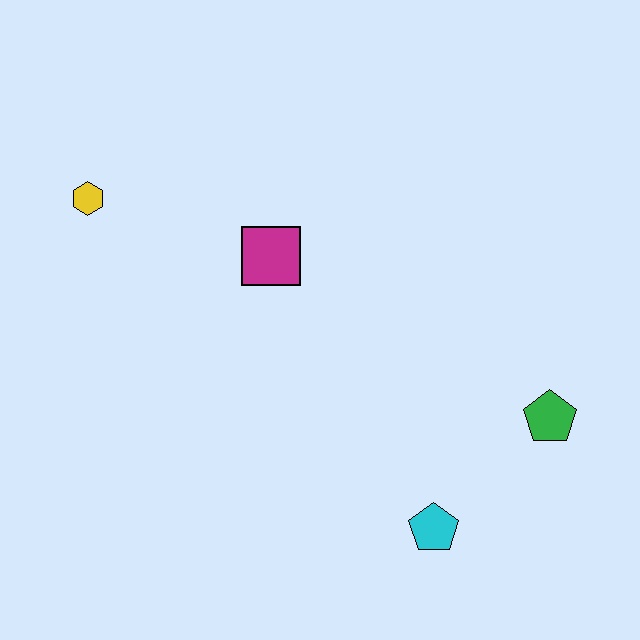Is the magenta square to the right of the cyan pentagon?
No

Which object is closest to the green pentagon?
The cyan pentagon is closest to the green pentagon.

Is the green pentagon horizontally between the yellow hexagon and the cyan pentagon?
No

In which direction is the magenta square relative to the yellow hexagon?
The magenta square is to the right of the yellow hexagon.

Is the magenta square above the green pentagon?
Yes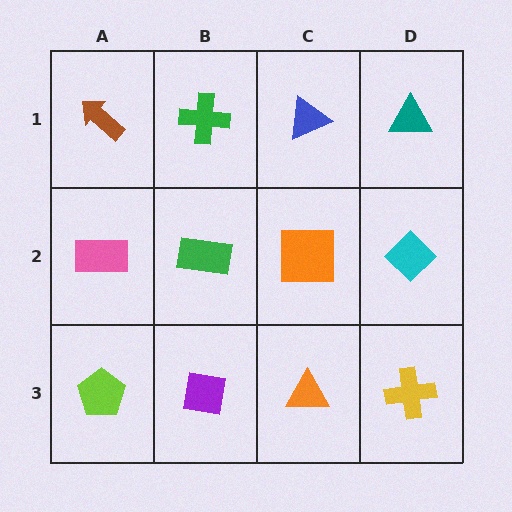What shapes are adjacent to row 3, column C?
An orange square (row 2, column C), a purple square (row 3, column B), a yellow cross (row 3, column D).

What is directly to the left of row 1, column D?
A blue triangle.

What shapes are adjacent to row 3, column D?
A cyan diamond (row 2, column D), an orange triangle (row 3, column C).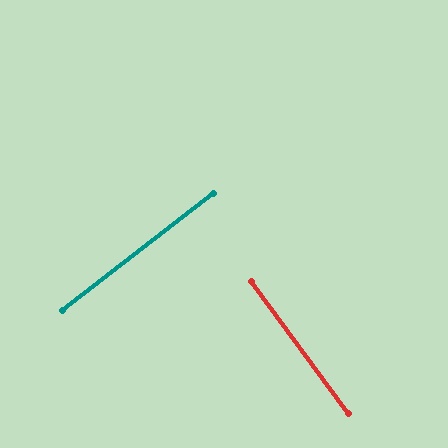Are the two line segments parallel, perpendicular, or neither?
Perpendicular — they meet at approximately 88°.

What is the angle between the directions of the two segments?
Approximately 88 degrees.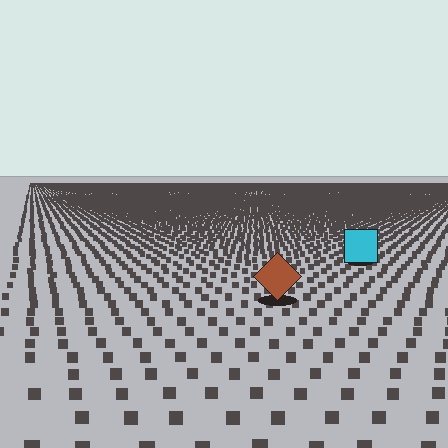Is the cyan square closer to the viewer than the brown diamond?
No. The brown diamond is closer — you can tell from the texture gradient: the ground texture is coarser near it.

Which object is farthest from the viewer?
The cyan square is farthest from the viewer. It appears smaller and the ground texture around it is denser.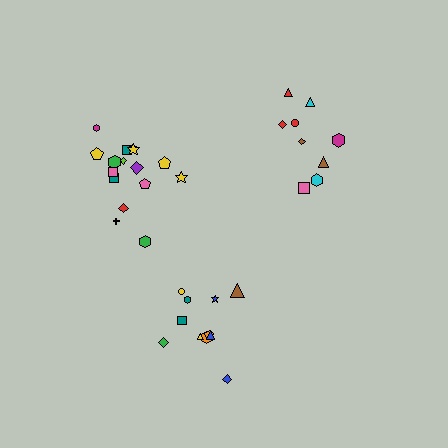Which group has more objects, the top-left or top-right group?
The top-left group.